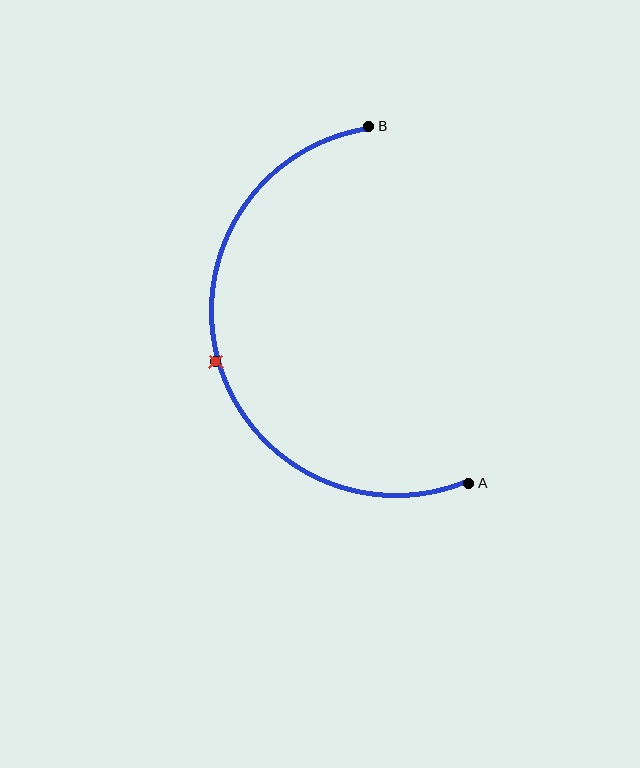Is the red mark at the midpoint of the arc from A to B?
Yes. The red mark lies on the arc at equal arc-length from both A and B — it is the arc midpoint.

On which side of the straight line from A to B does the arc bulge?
The arc bulges to the left of the straight line connecting A and B.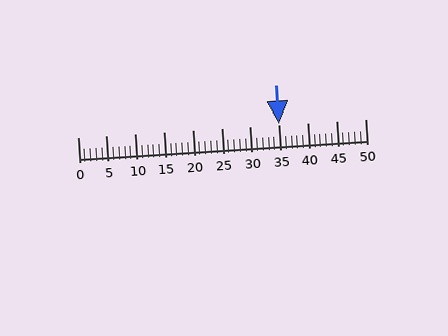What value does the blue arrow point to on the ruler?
The blue arrow points to approximately 35.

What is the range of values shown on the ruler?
The ruler shows values from 0 to 50.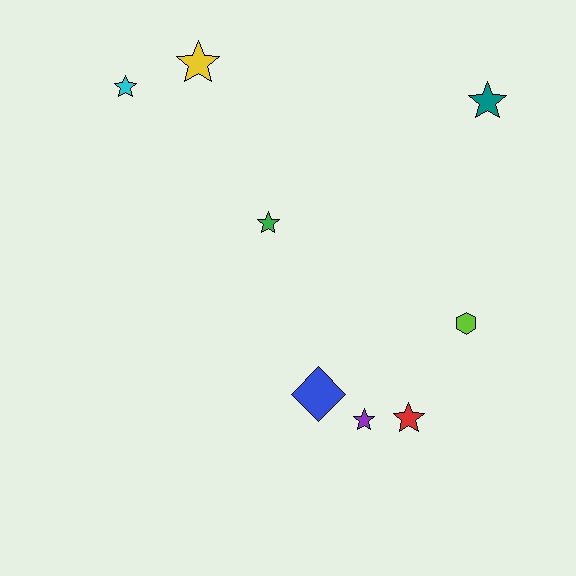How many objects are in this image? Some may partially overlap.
There are 8 objects.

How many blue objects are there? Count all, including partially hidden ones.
There is 1 blue object.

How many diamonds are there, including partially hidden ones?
There is 1 diamond.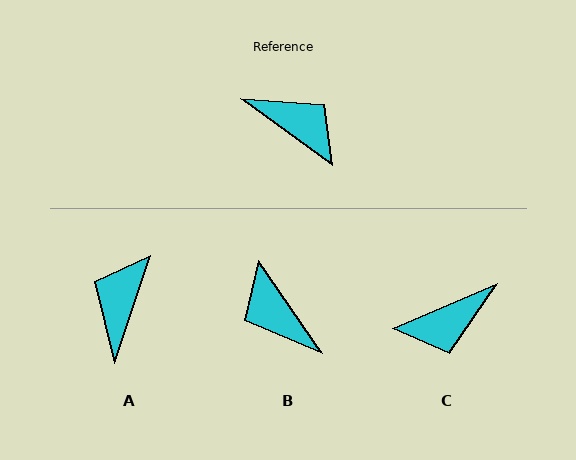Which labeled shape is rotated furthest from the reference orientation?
B, about 161 degrees away.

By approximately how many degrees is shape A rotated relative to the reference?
Approximately 108 degrees counter-clockwise.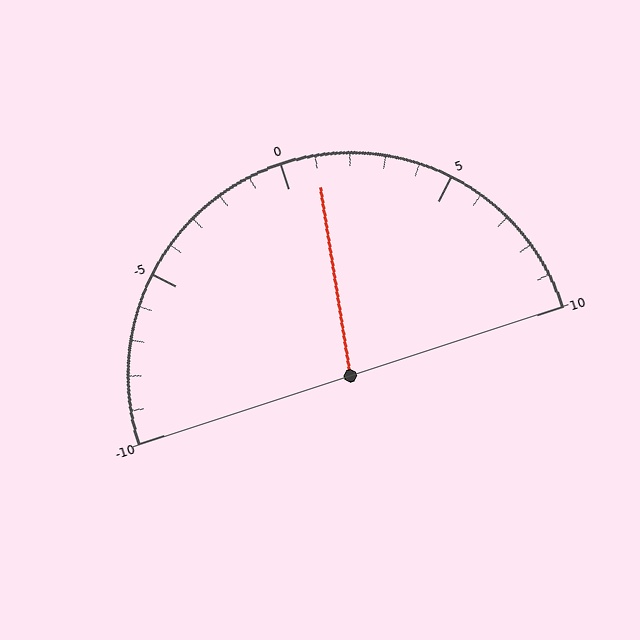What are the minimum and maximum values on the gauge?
The gauge ranges from -10 to 10.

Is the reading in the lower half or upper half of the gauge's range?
The reading is in the upper half of the range (-10 to 10).